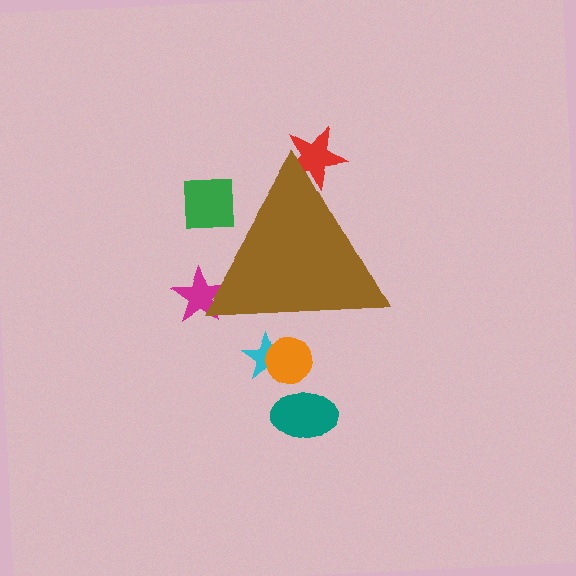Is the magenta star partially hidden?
Yes, the magenta star is partially hidden behind the brown triangle.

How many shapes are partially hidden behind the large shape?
5 shapes are partially hidden.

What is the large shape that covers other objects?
A brown triangle.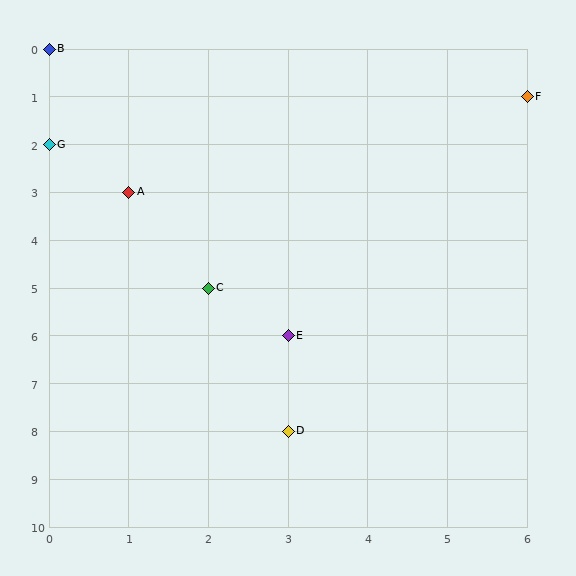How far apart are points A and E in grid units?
Points A and E are 2 columns and 3 rows apart (about 3.6 grid units diagonally).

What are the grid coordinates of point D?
Point D is at grid coordinates (3, 8).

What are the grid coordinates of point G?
Point G is at grid coordinates (0, 2).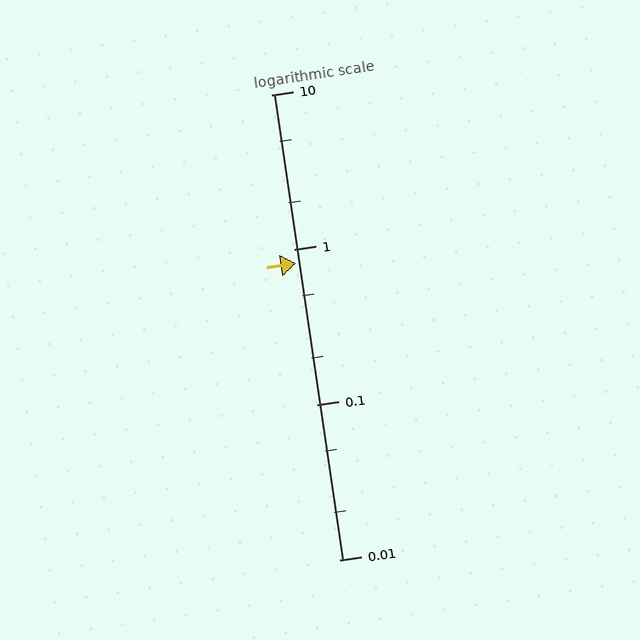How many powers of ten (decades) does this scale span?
The scale spans 3 decades, from 0.01 to 10.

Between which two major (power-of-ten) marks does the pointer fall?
The pointer is between 0.1 and 1.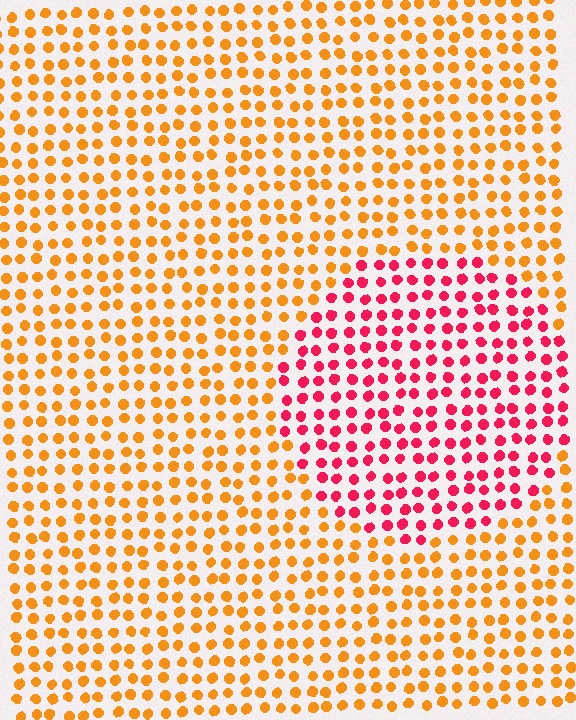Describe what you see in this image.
The image is filled with small orange elements in a uniform arrangement. A circle-shaped region is visible where the elements are tinted to a slightly different hue, forming a subtle color boundary.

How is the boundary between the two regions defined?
The boundary is defined purely by a slight shift in hue (about 51 degrees). Spacing, size, and orientation are identical on both sides.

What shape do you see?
I see a circle.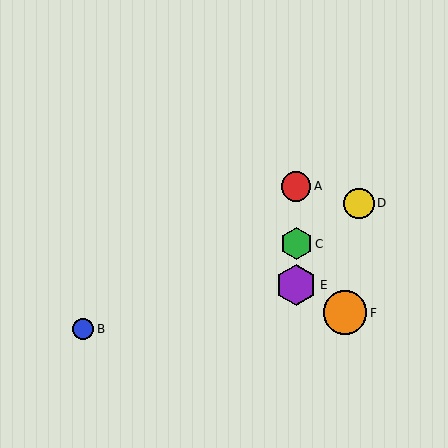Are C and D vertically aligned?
No, C is at x≈296 and D is at x≈359.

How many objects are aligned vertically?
3 objects (A, C, E) are aligned vertically.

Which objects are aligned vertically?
Objects A, C, E are aligned vertically.